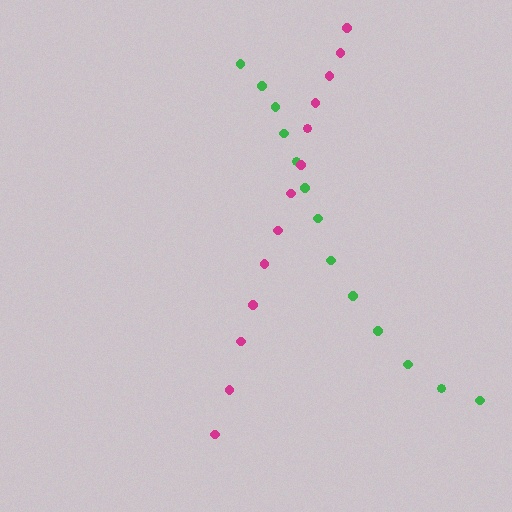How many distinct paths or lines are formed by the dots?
There are 2 distinct paths.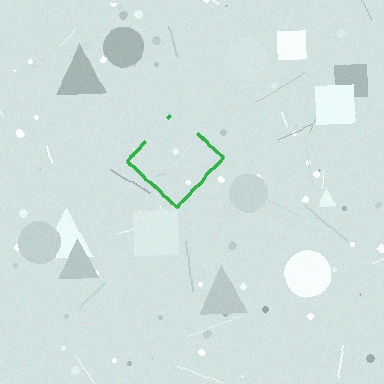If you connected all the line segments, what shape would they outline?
They would outline a diamond.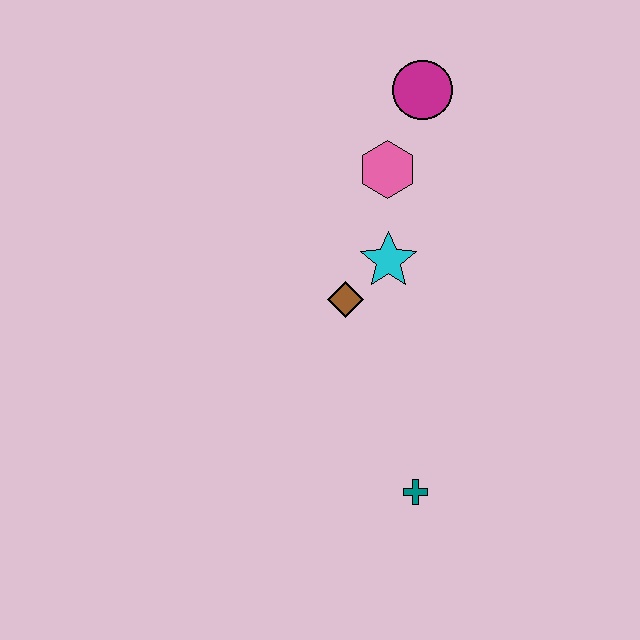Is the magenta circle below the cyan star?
No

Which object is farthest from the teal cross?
The magenta circle is farthest from the teal cross.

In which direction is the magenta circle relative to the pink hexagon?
The magenta circle is above the pink hexagon.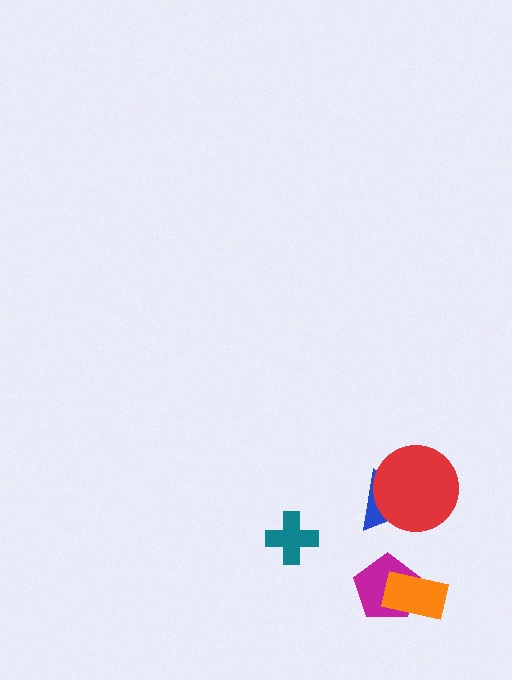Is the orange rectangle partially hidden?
No, no other shape covers it.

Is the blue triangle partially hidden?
Yes, it is partially covered by another shape.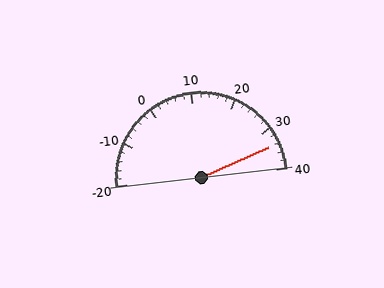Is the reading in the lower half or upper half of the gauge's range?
The reading is in the upper half of the range (-20 to 40).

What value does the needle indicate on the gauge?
The needle indicates approximately 34.